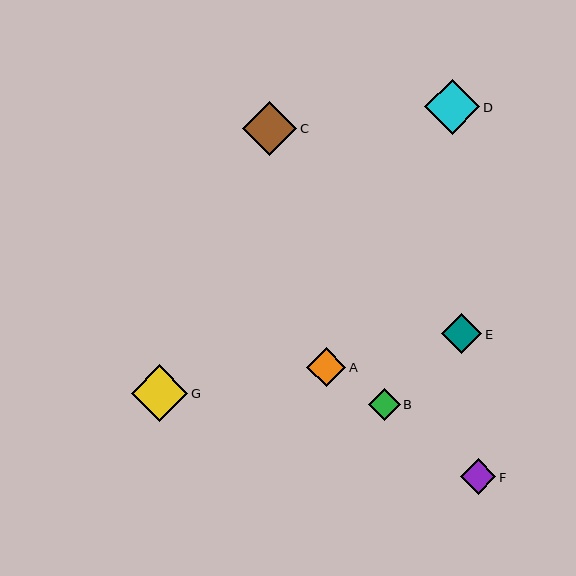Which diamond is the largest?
Diamond G is the largest with a size of approximately 57 pixels.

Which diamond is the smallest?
Diamond B is the smallest with a size of approximately 32 pixels.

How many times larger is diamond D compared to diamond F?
Diamond D is approximately 1.5 times the size of diamond F.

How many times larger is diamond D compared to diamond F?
Diamond D is approximately 1.5 times the size of diamond F.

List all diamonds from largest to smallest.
From largest to smallest: G, D, C, E, A, F, B.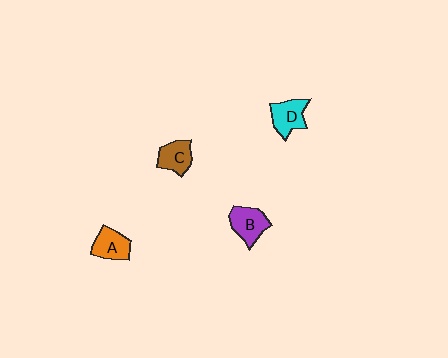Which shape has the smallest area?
Shape C (brown).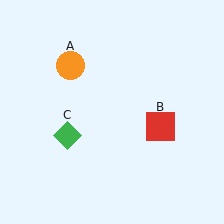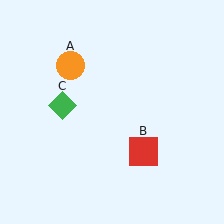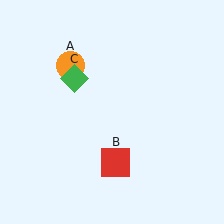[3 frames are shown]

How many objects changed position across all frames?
2 objects changed position: red square (object B), green diamond (object C).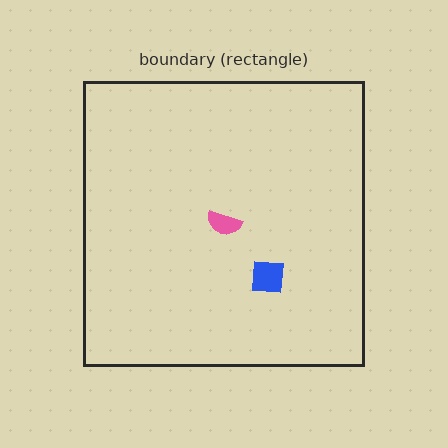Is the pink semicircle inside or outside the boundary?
Inside.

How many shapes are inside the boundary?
2 inside, 0 outside.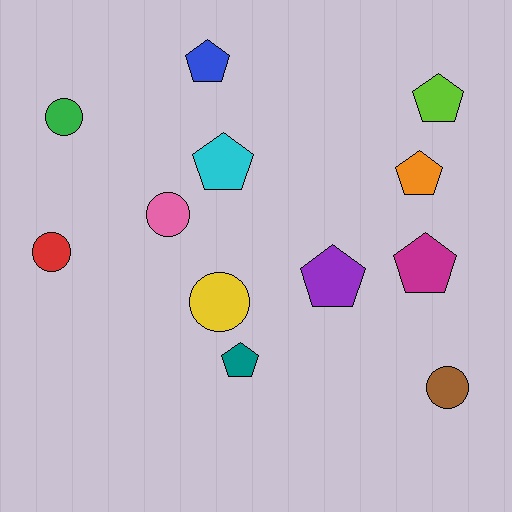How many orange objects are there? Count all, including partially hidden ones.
There is 1 orange object.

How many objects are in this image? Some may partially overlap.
There are 12 objects.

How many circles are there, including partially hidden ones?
There are 5 circles.